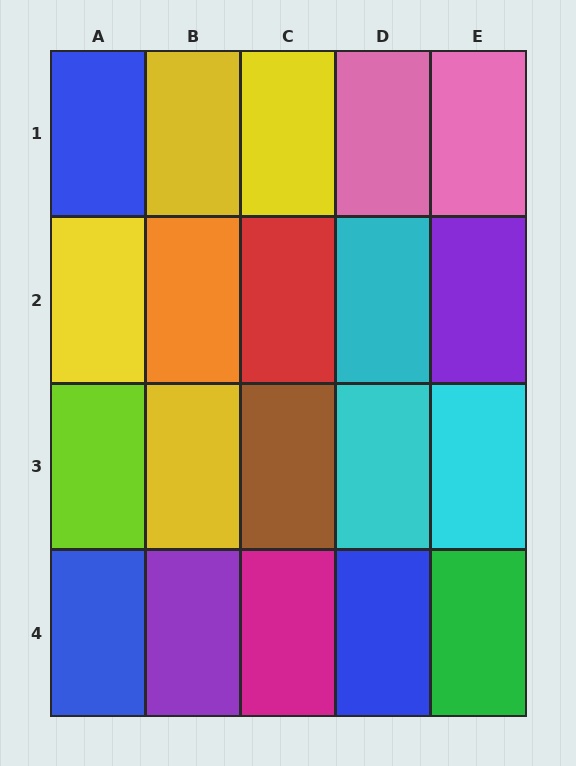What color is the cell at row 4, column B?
Purple.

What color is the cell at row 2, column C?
Red.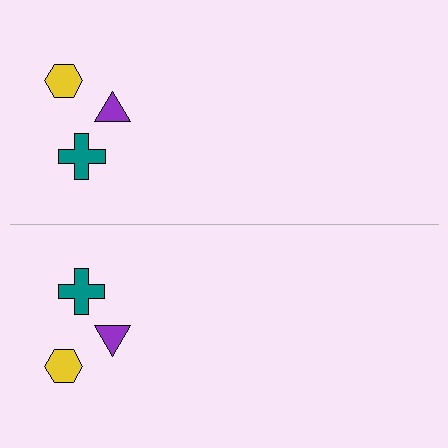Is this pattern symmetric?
Yes, this pattern has bilateral (reflection) symmetry.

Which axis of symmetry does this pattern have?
The pattern has a horizontal axis of symmetry running through the center of the image.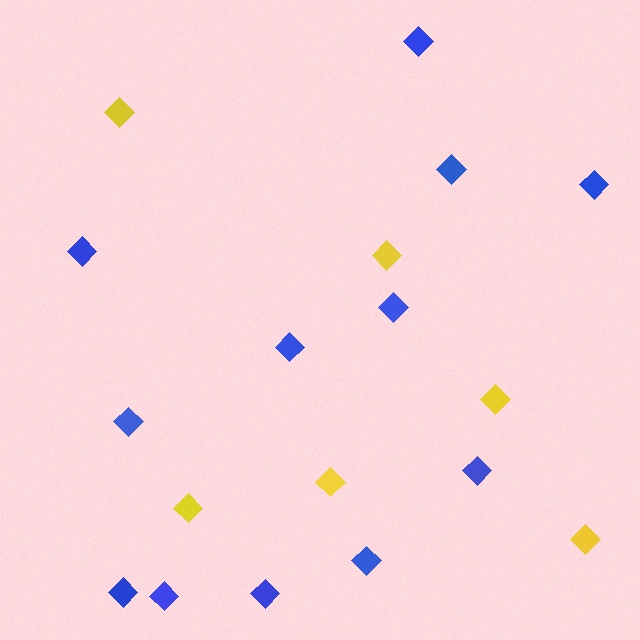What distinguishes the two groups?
There are 2 groups: one group of yellow diamonds (6) and one group of blue diamonds (12).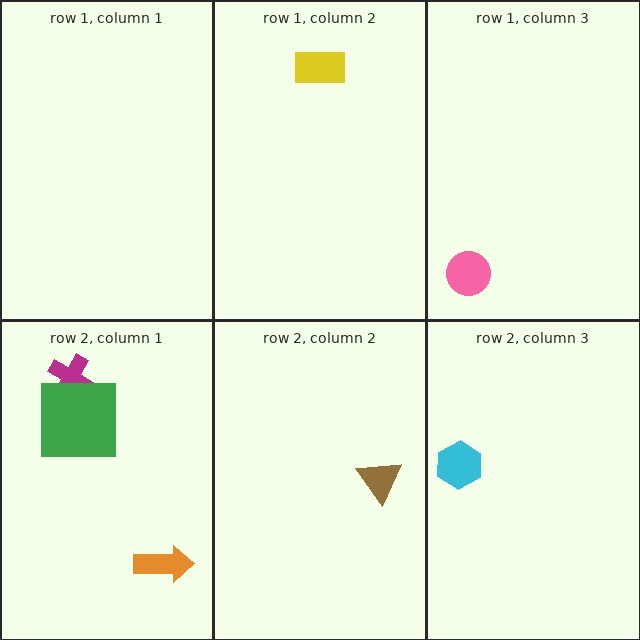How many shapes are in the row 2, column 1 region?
3.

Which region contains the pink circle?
The row 1, column 3 region.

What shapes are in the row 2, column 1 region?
The magenta cross, the green square, the orange arrow.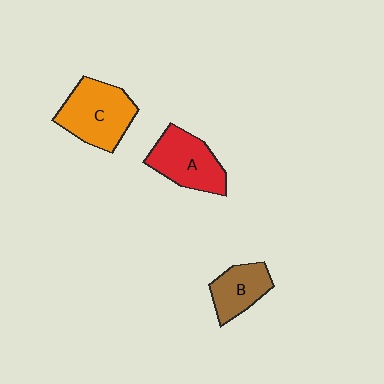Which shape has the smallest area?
Shape B (brown).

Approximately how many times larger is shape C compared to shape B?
Approximately 1.6 times.